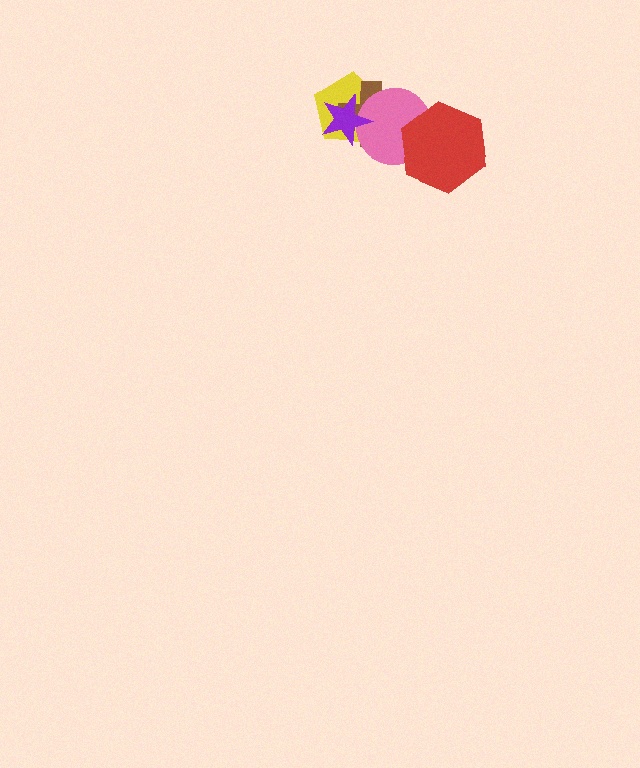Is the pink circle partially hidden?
Yes, it is partially covered by another shape.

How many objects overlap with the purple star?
3 objects overlap with the purple star.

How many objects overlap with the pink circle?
4 objects overlap with the pink circle.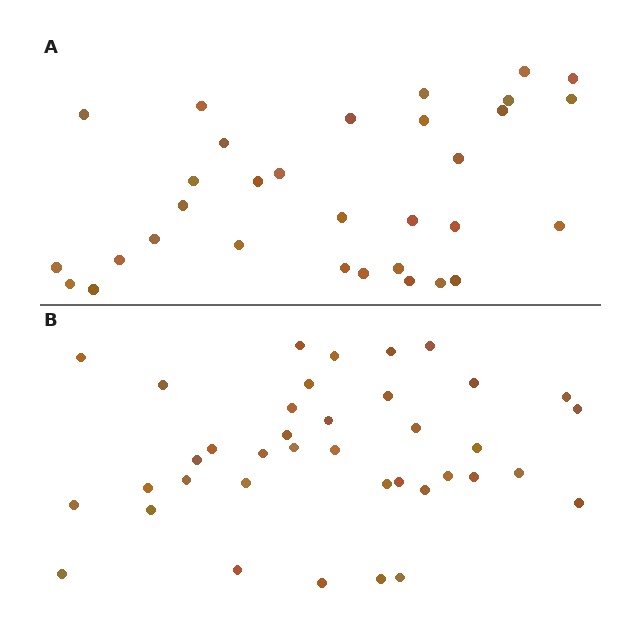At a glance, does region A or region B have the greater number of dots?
Region B (the bottom region) has more dots.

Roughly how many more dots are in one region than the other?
Region B has about 6 more dots than region A.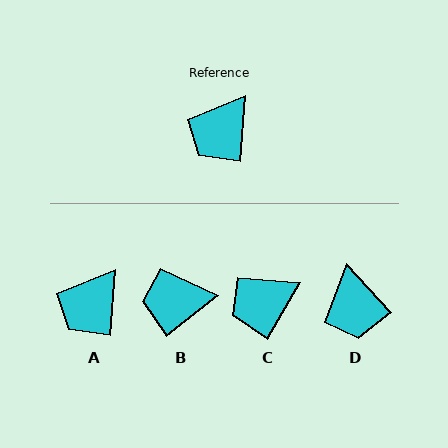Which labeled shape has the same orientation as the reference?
A.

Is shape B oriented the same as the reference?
No, it is off by about 47 degrees.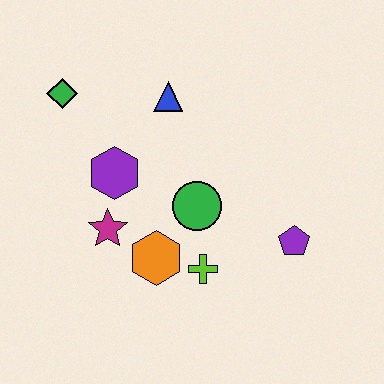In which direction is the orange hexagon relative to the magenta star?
The orange hexagon is to the right of the magenta star.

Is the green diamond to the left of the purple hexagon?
Yes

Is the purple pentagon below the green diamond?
Yes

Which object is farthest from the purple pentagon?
The green diamond is farthest from the purple pentagon.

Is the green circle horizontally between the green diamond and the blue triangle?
No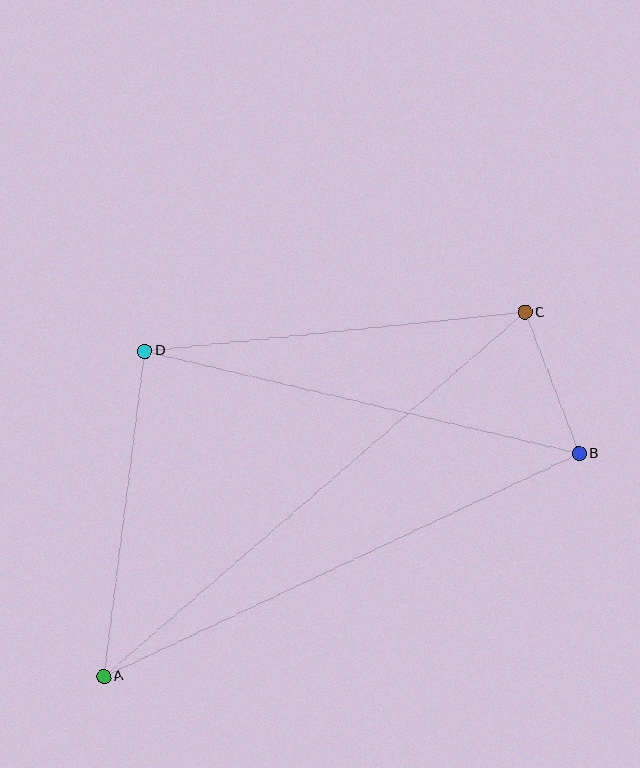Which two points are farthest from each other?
Points A and C are farthest from each other.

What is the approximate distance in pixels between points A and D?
The distance between A and D is approximately 328 pixels.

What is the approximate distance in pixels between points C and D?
The distance between C and D is approximately 382 pixels.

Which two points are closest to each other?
Points B and C are closest to each other.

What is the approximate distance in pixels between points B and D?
The distance between B and D is approximately 446 pixels.